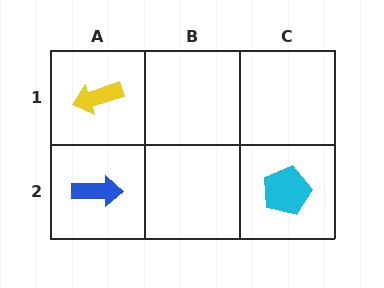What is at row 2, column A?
A blue arrow.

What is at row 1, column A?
A yellow arrow.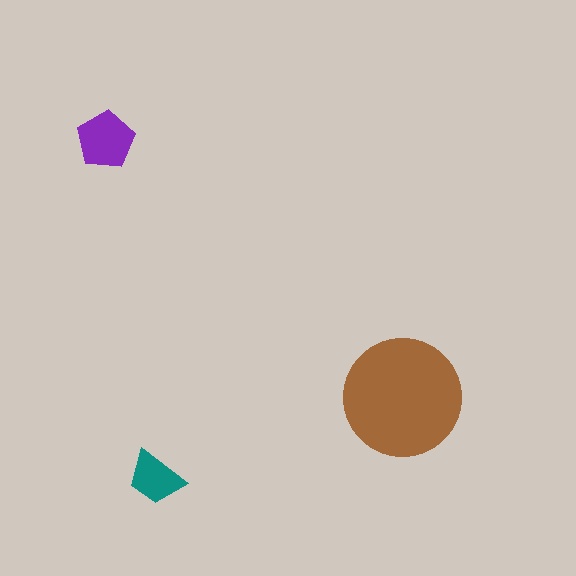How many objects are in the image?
There are 3 objects in the image.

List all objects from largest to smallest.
The brown circle, the purple pentagon, the teal trapezoid.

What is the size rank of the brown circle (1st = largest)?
1st.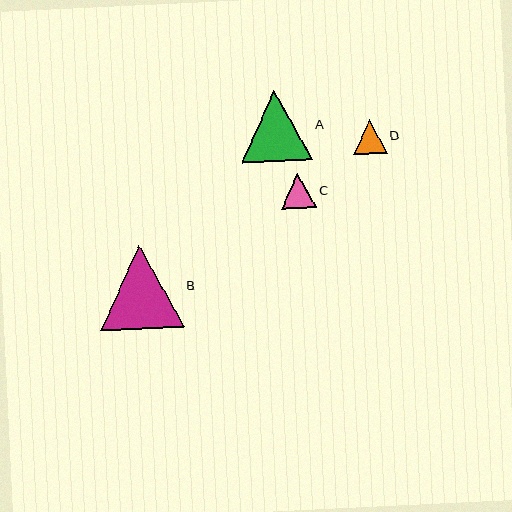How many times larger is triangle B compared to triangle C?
Triangle B is approximately 2.4 times the size of triangle C.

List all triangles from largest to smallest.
From largest to smallest: B, A, C, D.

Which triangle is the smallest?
Triangle D is the smallest with a size of approximately 34 pixels.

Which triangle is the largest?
Triangle B is the largest with a size of approximately 84 pixels.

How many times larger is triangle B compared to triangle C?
Triangle B is approximately 2.4 times the size of triangle C.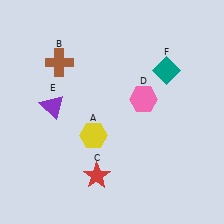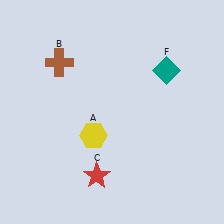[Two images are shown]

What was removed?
The pink hexagon (D), the purple triangle (E) were removed in Image 2.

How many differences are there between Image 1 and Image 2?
There are 2 differences between the two images.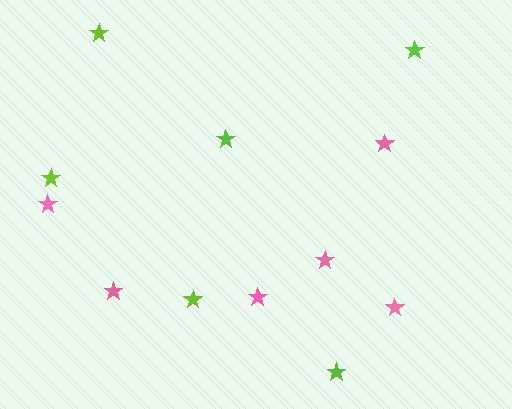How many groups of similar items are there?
There are 2 groups: one group of lime stars (6) and one group of pink stars (6).